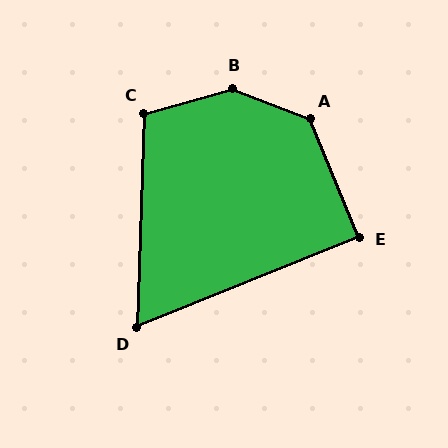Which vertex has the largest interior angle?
B, at approximately 142 degrees.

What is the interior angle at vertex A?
Approximately 134 degrees (obtuse).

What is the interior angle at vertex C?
Approximately 108 degrees (obtuse).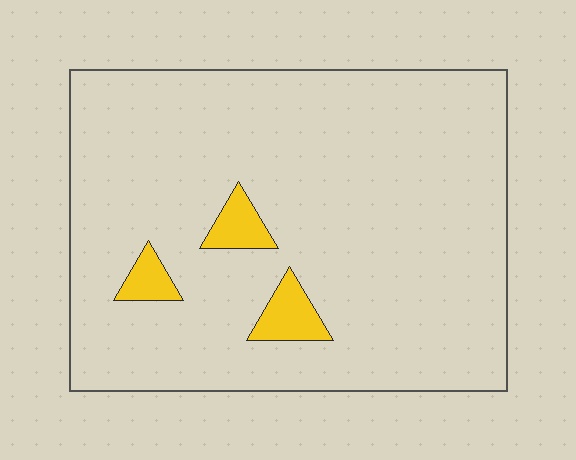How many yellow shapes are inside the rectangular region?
3.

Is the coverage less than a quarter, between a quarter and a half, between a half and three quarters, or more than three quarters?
Less than a quarter.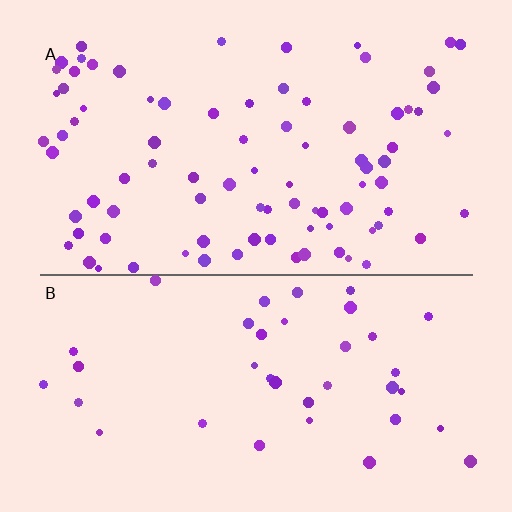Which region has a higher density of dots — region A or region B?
A (the top).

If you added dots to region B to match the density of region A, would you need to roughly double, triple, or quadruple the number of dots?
Approximately double.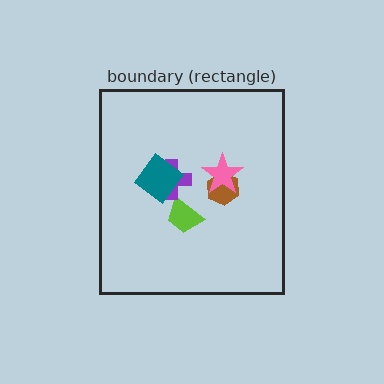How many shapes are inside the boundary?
5 inside, 0 outside.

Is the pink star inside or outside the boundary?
Inside.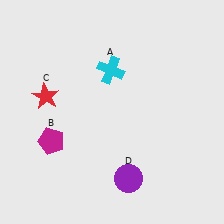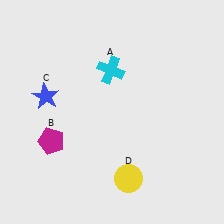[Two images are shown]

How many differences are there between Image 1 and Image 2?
There are 2 differences between the two images.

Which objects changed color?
C changed from red to blue. D changed from purple to yellow.